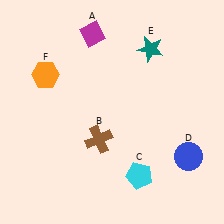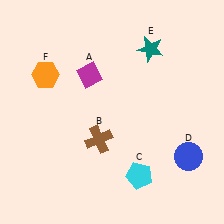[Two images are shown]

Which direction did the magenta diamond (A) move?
The magenta diamond (A) moved down.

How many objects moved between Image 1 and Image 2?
1 object moved between the two images.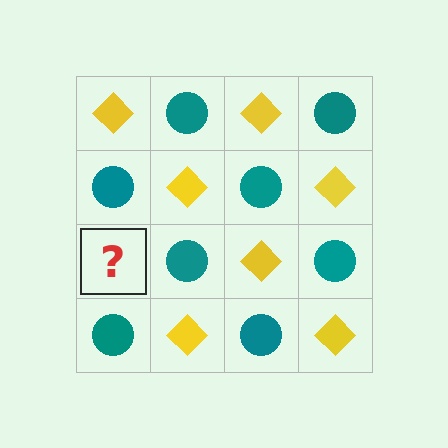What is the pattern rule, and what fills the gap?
The rule is that it alternates yellow diamond and teal circle in a checkerboard pattern. The gap should be filled with a yellow diamond.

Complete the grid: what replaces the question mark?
The question mark should be replaced with a yellow diamond.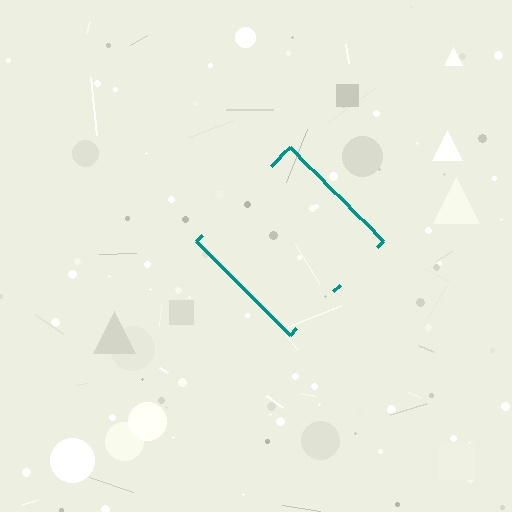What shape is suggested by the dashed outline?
The dashed outline suggests a diamond.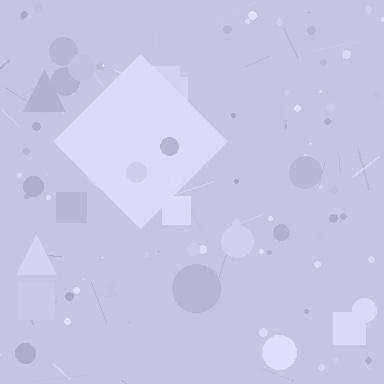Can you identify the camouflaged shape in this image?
The camouflaged shape is a diamond.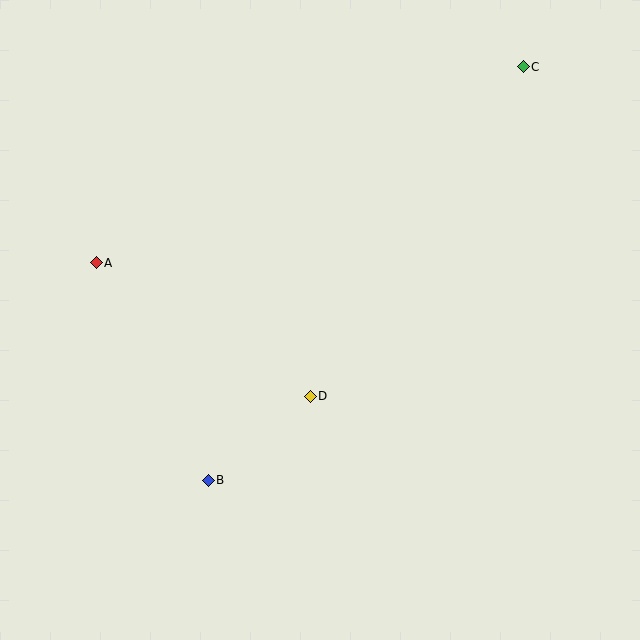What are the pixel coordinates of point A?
Point A is at (96, 263).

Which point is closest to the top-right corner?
Point C is closest to the top-right corner.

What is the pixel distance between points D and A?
The distance between D and A is 252 pixels.